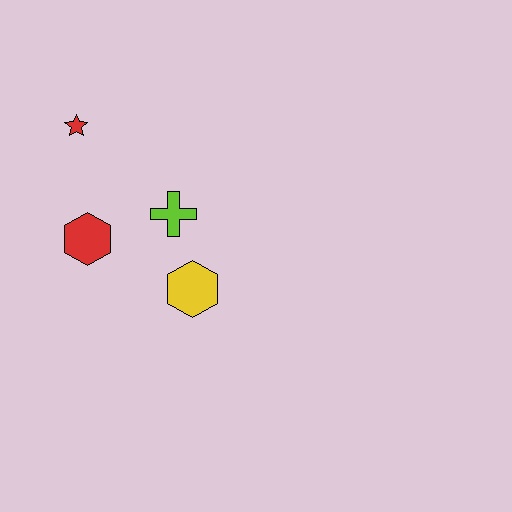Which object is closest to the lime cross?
The yellow hexagon is closest to the lime cross.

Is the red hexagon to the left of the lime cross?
Yes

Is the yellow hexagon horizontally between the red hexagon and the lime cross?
No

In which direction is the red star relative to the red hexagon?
The red star is above the red hexagon.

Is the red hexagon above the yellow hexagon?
Yes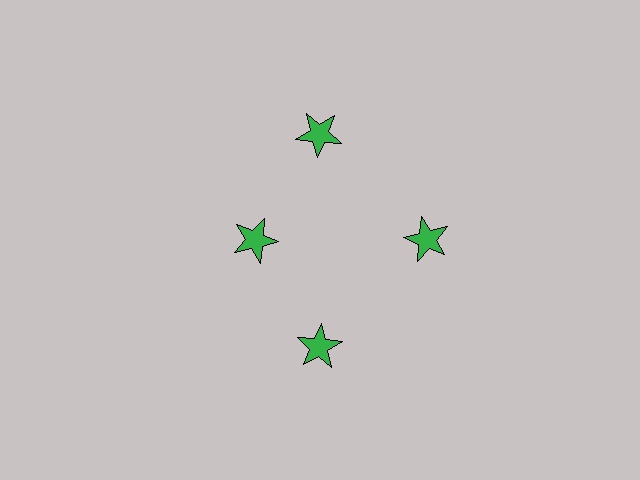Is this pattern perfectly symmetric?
No. The 4 green stars are arranged in a ring, but one element near the 9 o'clock position is pulled inward toward the center, breaking the 4-fold rotational symmetry.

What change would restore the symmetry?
The symmetry would be restored by moving it outward, back onto the ring so that all 4 stars sit at equal angles and equal distance from the center.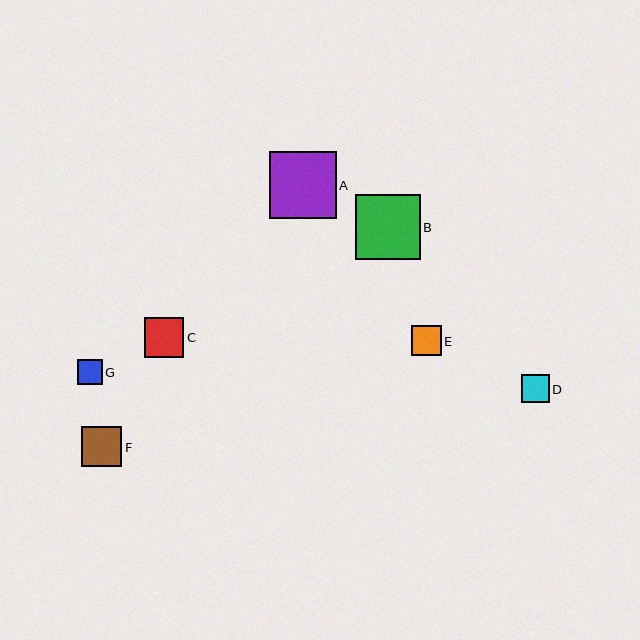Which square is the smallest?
Square G is the smallest with a size of approximately 25 pixels.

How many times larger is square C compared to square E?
Square C is approximately 1.3 times the size of square E.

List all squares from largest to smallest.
From largest to smallest: A, B, F, C, E, D, G.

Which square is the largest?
Square A is the largest with a size of approximately 67 pixels.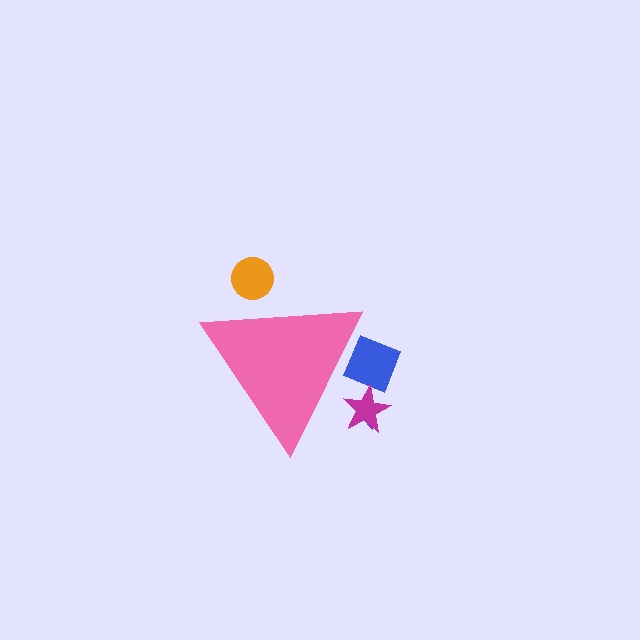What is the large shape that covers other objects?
A pink triangle.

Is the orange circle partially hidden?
Yes, the orange circle is partially hidden behind the pink triangle.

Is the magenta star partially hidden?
Yes, the magenta star is partially hidden behind the pink triangle.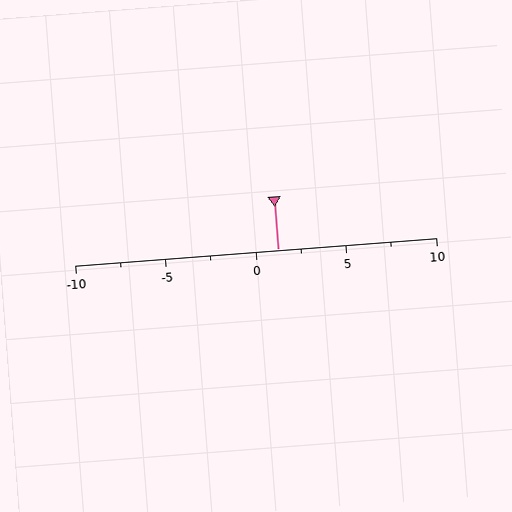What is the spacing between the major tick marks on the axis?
The major ticks are spaced 5 apart.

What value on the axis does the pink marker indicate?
The marker indicates approximately 1.2.